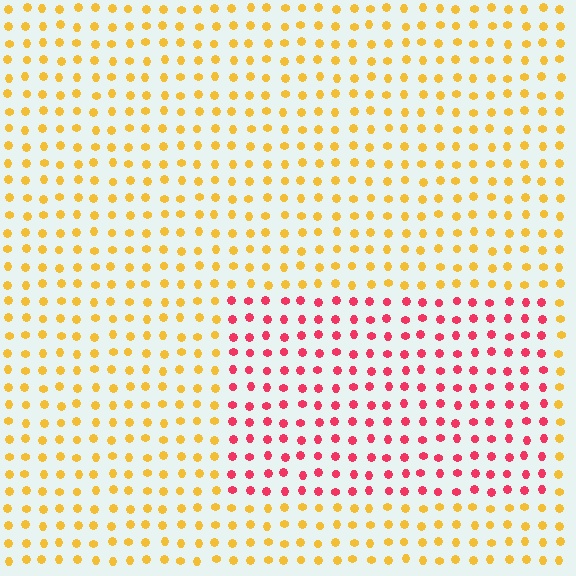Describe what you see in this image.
The image is filled with small yellow elements in a uniform arrangement. A rectangle-shaped region is visible where the elements are tinted to a slightly different hue, forming a subtle color boundary.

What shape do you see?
I see a rectangle.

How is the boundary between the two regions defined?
The boundary is defined purely by a slight shift in hue (about 58 degrees). Spacing, size, and orientation are identical on both sides.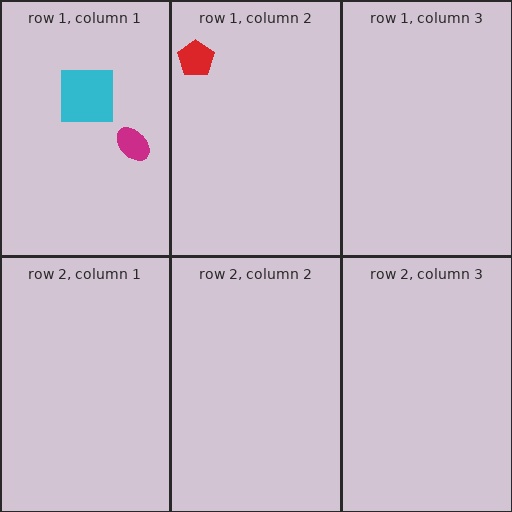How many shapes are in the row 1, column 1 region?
2.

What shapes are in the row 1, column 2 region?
The red pentagon.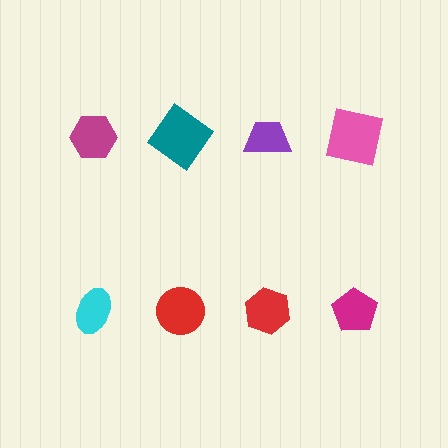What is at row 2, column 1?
A cyan ellipse.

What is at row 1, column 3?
A purple trapezoid.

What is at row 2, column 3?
A red hexagon.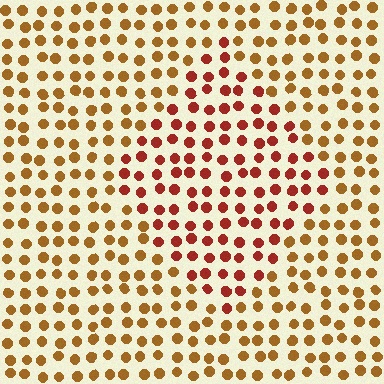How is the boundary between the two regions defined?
The boundary is defined purely by a slight shift in hue (about 32 degrees). Spacing, size, and orientation are identical on both sides.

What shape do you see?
I see a diamond.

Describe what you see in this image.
The image is filled with small brown elements in a uniform arrangement. A diamond-shaped region is visible where the elements are tinted to a slightly different hue, forming a subtle color boundary.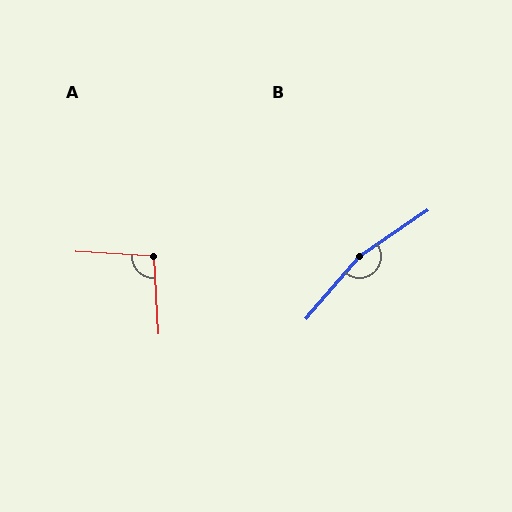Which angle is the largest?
B, at approximately 165 degrees.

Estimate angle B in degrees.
Approximately 165 degrees.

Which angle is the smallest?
A, at approximately 97 degrees.